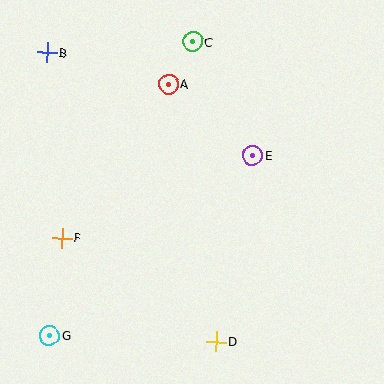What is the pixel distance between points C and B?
The distance between C and B is 146 pixels.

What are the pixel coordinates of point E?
Point E is at (252, 155).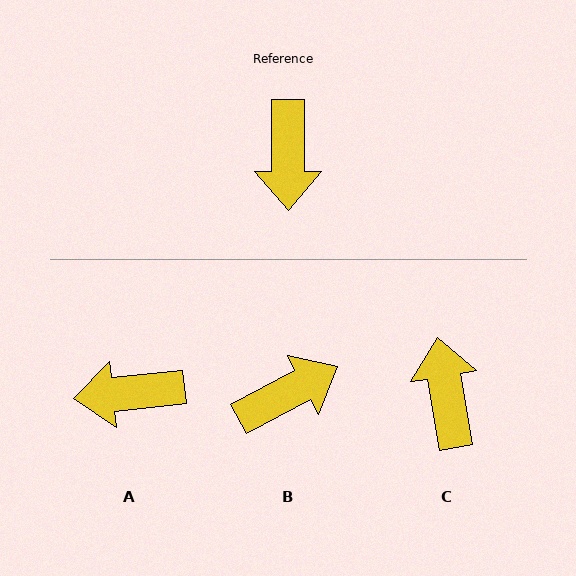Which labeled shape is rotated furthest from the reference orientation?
C, about 171 degrees away.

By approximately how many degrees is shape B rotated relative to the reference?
Approximately 118 degrees counter-clockwise.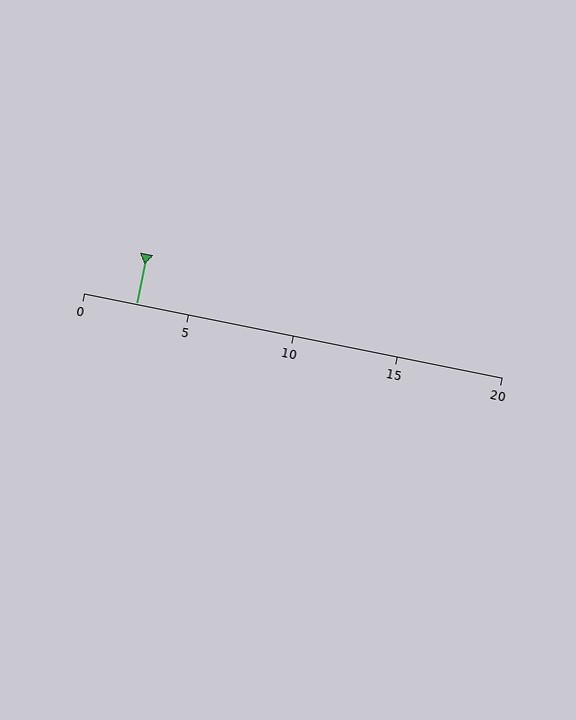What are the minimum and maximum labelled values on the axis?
The axis runs from 0 to 20.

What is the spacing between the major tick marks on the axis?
The major ticks are spaced 5 apart.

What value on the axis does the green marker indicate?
The marker indicates approximately 2.5.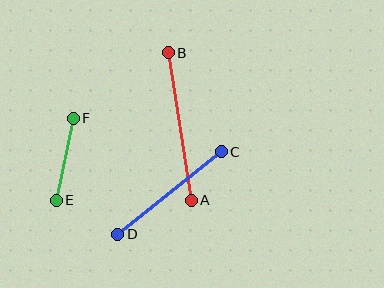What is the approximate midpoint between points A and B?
The midpoint is at approximately (180, 127) pixels.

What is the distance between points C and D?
The distance is approximately 133 pixels.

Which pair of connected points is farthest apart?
Points A and B are farthest apart.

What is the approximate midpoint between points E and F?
The midpoint is at approximately (65, 159) pixels.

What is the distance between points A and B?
The distance is approximately 149 pixels.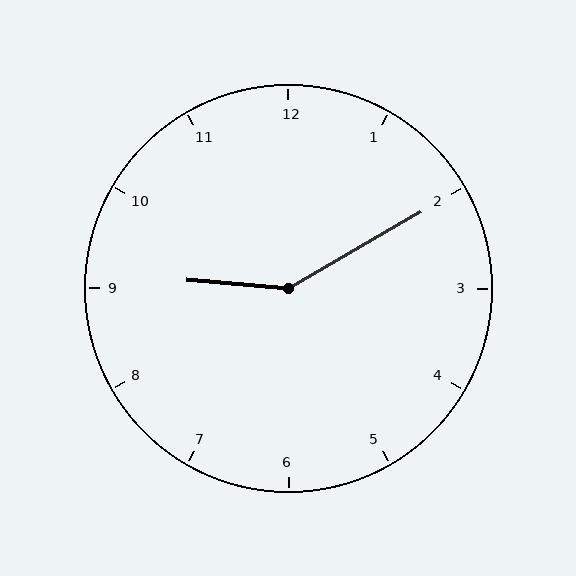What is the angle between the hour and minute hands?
Approximately 145 degrees.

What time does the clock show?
9:10.